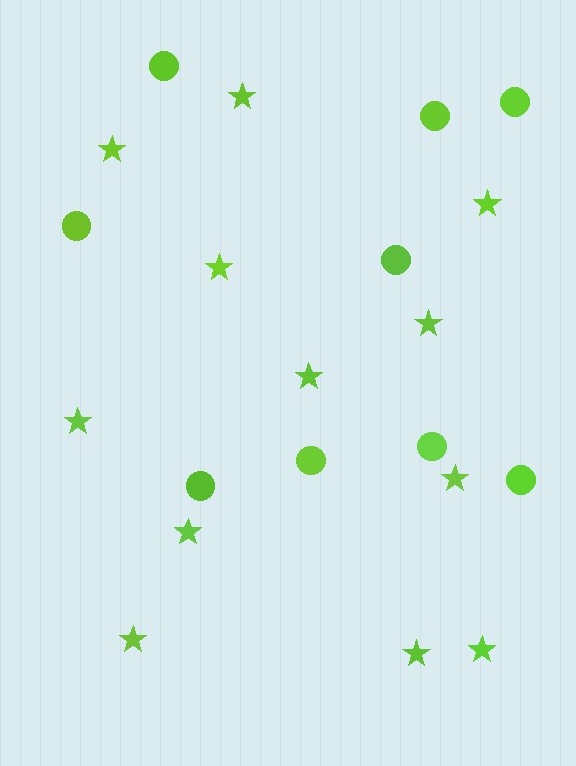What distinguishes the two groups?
There are 2 groups: one group of circles (9) and one group of stars (12).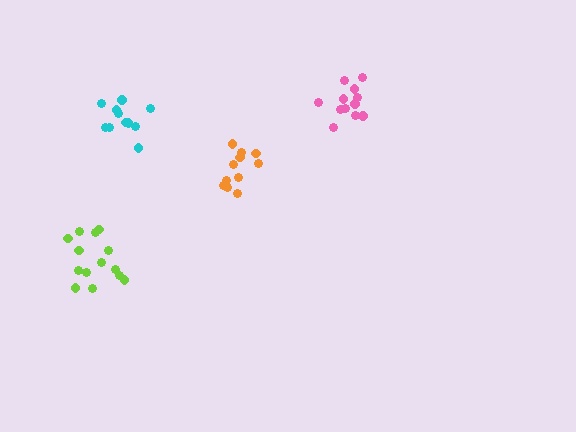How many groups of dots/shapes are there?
There are 4 groups.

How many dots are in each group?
Group 1: 11 dots, Group 2: 14 dots, Group 3: 11 dots, Group 4: 12 dots (48 total).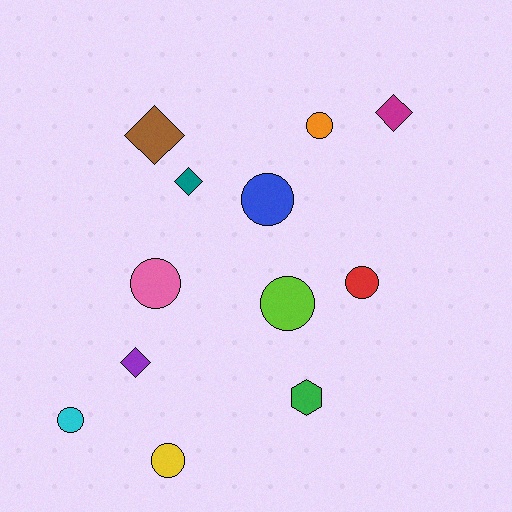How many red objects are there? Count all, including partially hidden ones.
There is 1 red object.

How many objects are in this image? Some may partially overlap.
There are 12 objects.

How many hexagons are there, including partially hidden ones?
There is 1 hexagon.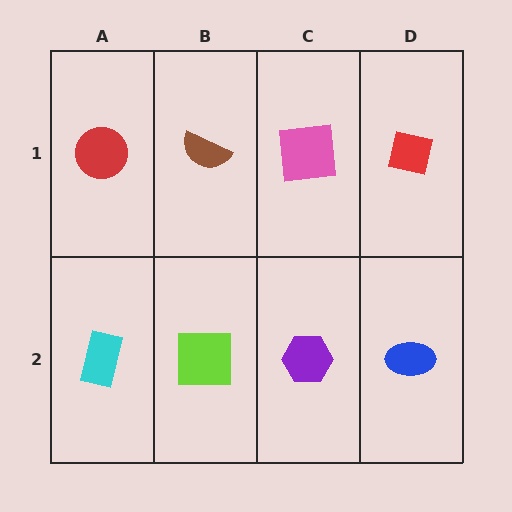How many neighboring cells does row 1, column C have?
3.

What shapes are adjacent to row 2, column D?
A red square (row 1, column D), a purple hexagon (row 2, column C).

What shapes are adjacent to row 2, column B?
A brown semicircle (row 1, column B), a cyan rectangle (row 2, column A), a purple hexagon (row 2, column C).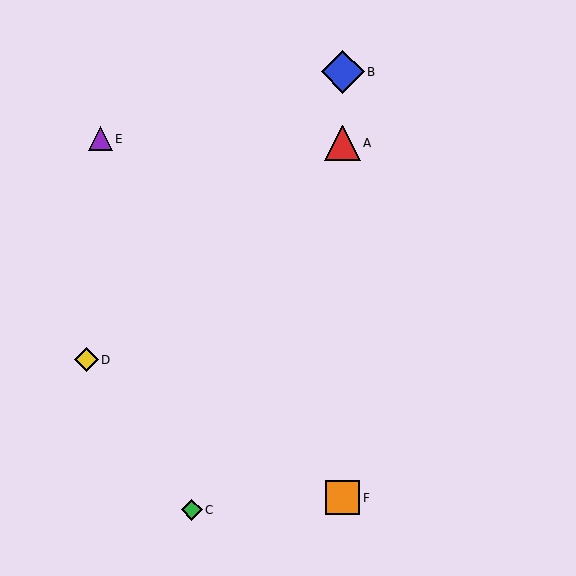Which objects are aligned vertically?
Objects A, B, F are aligned vertically.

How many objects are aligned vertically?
3 objects (A, B, F) are aligned vertically.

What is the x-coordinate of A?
Object A is at x≈343.